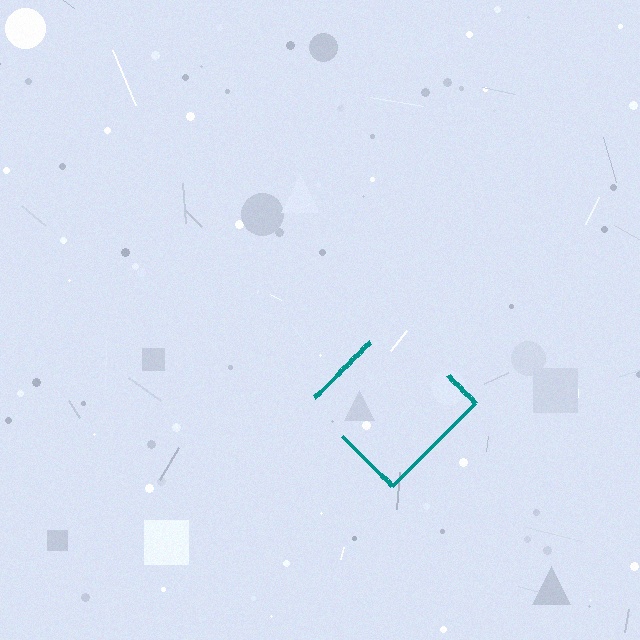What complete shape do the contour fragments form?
The contour fragments form a diamond.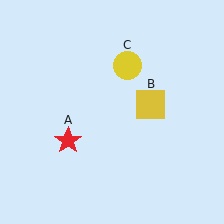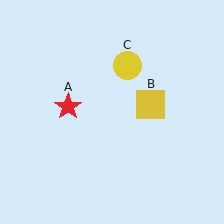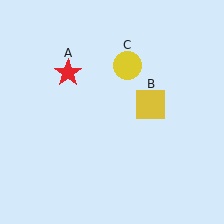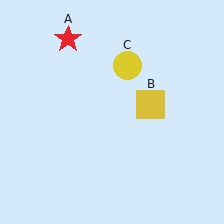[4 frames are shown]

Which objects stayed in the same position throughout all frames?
Yellow square (object B) and yellow circle (object C) remained stationary.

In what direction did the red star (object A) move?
The red star (object A) moved up.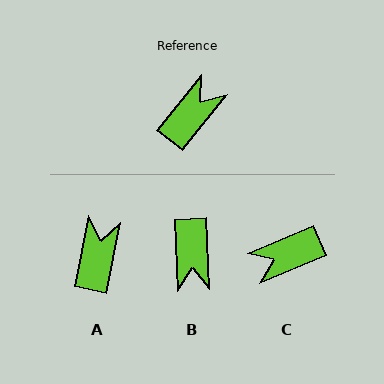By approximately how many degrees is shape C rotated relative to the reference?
Approximately 150 degrees counter-clockwise.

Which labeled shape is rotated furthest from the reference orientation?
C, about 150 degrees away.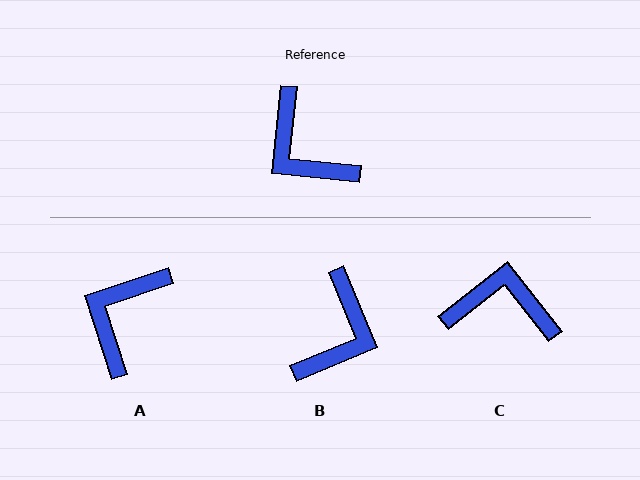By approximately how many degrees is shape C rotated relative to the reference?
Approximately 136 degrees clockwise.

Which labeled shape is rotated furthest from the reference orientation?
C, about 136 degrees away.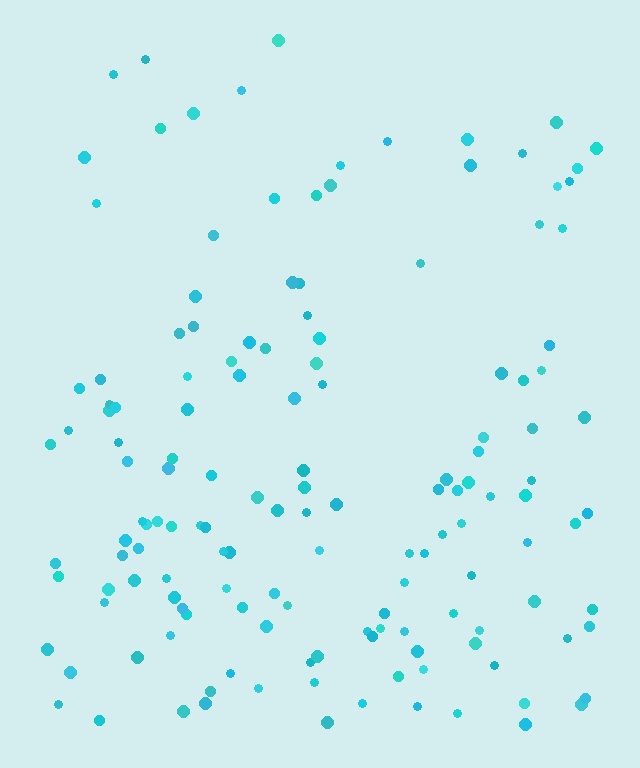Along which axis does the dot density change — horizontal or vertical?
Vertical.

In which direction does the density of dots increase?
From top to bottom, with the bottom side densest.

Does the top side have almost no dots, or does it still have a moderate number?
Still a moderate number, just noticeably fewer than the bottom.